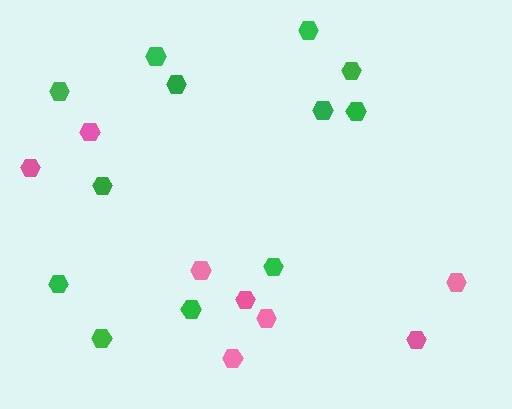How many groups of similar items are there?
There are 2 groups: one group of green hexagons (12) and one group of pink hexagons (8).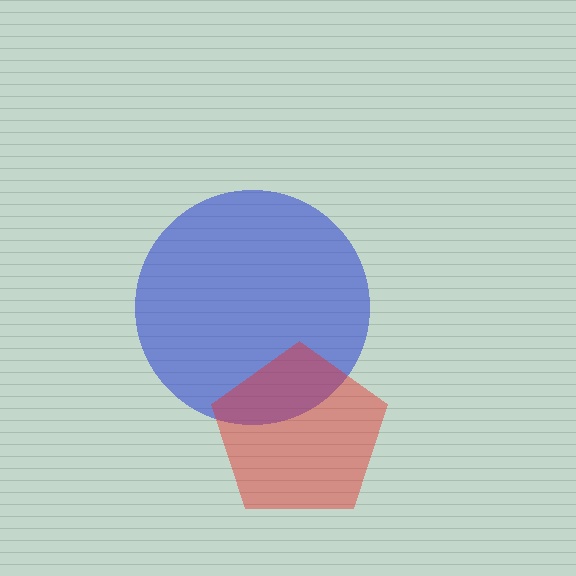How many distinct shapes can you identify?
There are 2 distinct shapes: a blue circle, a red pentagon.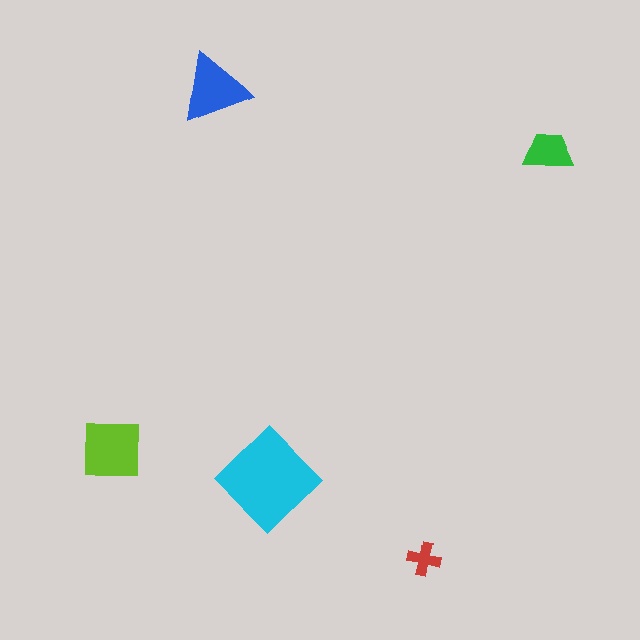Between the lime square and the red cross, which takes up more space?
The lime square.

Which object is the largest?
The cyan diamond.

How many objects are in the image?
There are 5 objects in the image.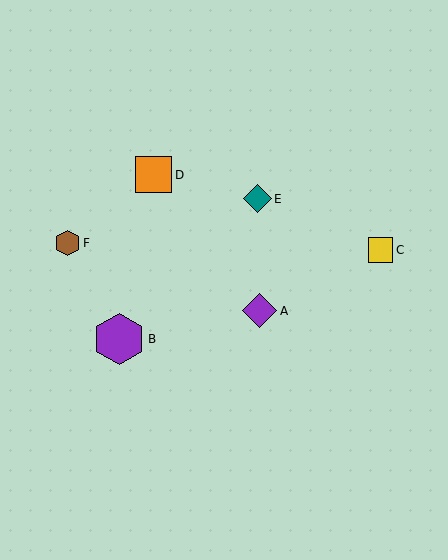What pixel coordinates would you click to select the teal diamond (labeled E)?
Click at (257, 199) to select the teal diamond E.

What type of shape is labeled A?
Shape A is a purple diamond.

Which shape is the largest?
The purple hexagon (labeled B) is the largest.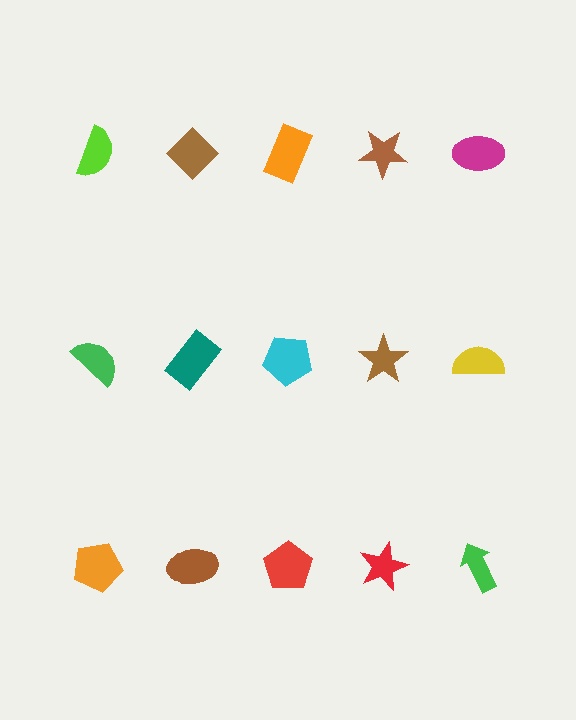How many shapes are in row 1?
5 shapes.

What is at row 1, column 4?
A brown star.